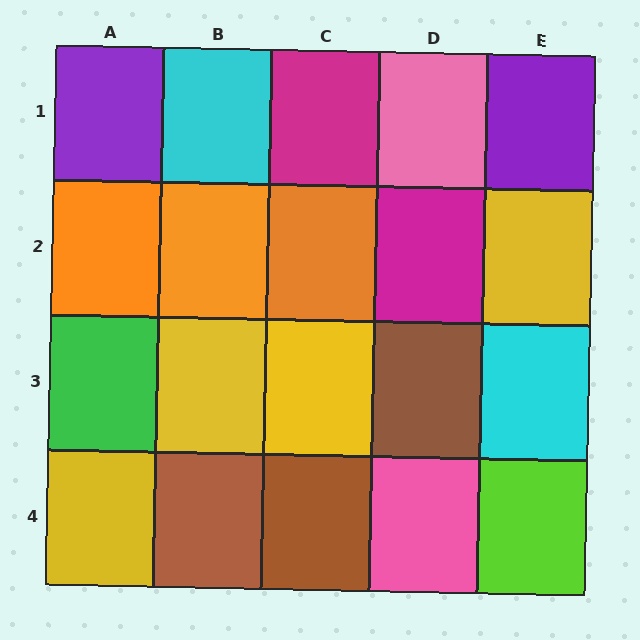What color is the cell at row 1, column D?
Pink.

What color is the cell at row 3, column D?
Brown.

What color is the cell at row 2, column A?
Orange.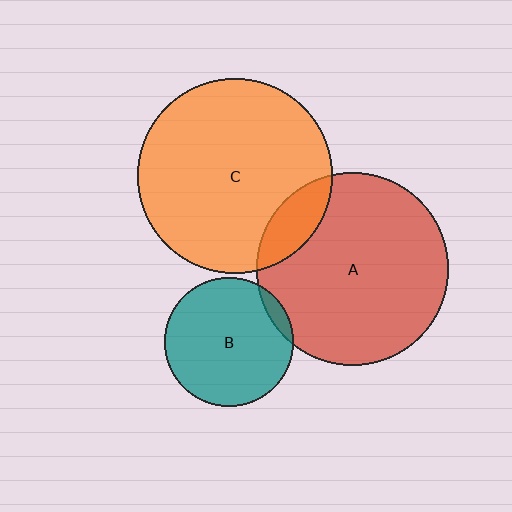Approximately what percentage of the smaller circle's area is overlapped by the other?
Approximately 5%.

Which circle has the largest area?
Circle C (orange).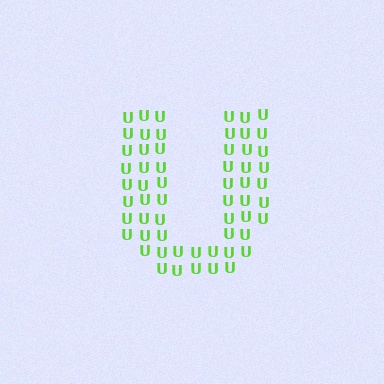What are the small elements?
The small elements are letter U's.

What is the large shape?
The large shape is the letter U.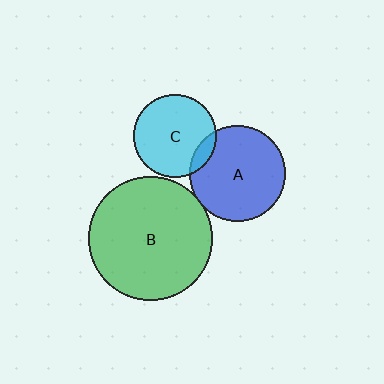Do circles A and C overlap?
Yes.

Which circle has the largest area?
Circle B (green).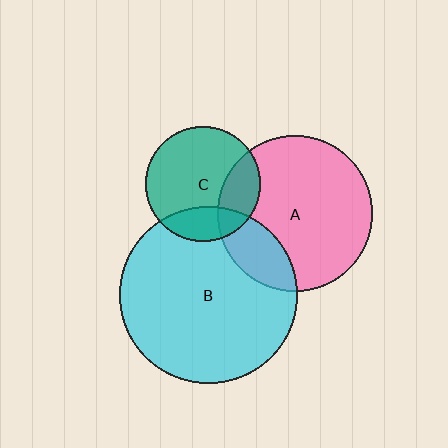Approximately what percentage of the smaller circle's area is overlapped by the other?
Approximately 20%.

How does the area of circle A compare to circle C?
Approximately 1.9 times.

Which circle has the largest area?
Circle B (cyan).